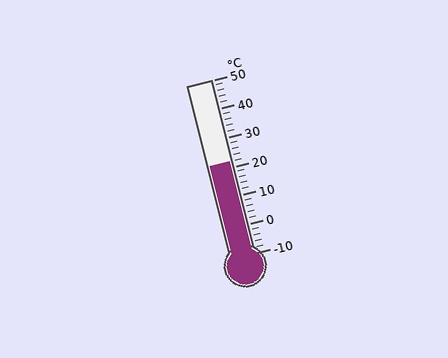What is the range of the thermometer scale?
The thermometer scale ranges from -10°C to 50°C.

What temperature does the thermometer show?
The thermometer shows approximately 22°C.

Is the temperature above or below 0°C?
The temperature is above 0°C.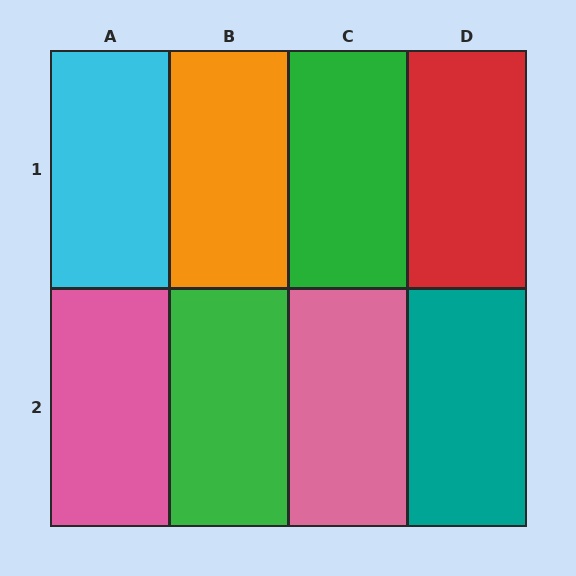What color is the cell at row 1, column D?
Red.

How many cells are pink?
2 cells are pink.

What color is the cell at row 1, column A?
Cyan.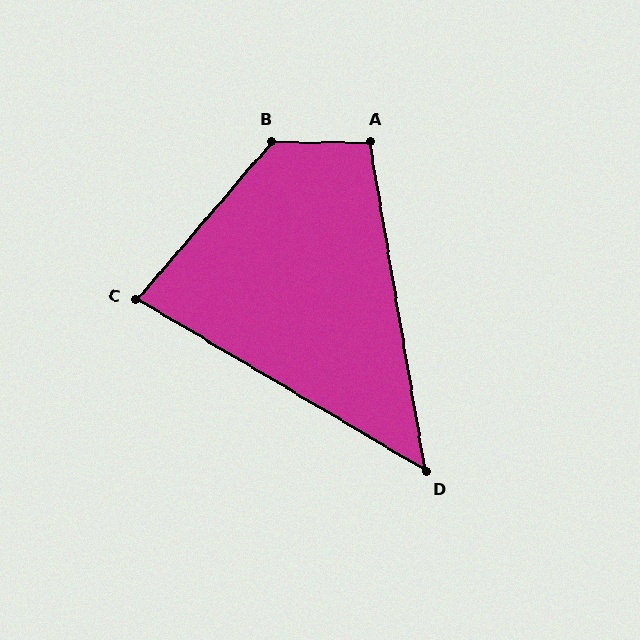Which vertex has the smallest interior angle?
D, at approximately 50 degrees.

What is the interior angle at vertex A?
Approximately 100 degrees (obtuse).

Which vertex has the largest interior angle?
B, at approximately 130 degrees.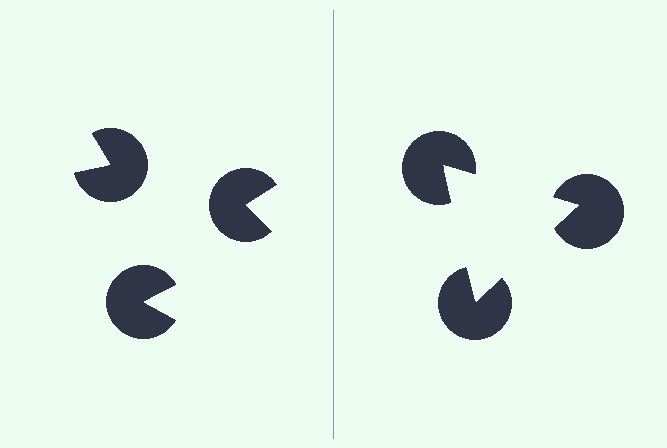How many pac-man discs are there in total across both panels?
6 — 3 on each side.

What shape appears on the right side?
An illusory triangle.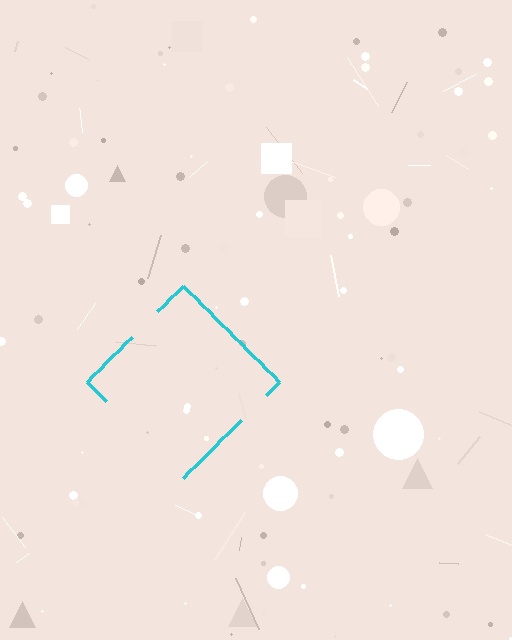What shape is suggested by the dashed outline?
The dashed outline suggests a diamond.